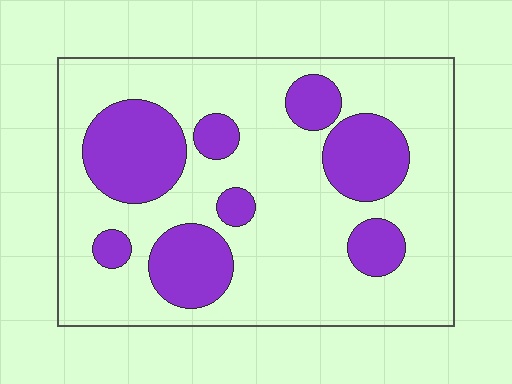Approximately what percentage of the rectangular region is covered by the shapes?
Approximately 30%.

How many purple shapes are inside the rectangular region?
8.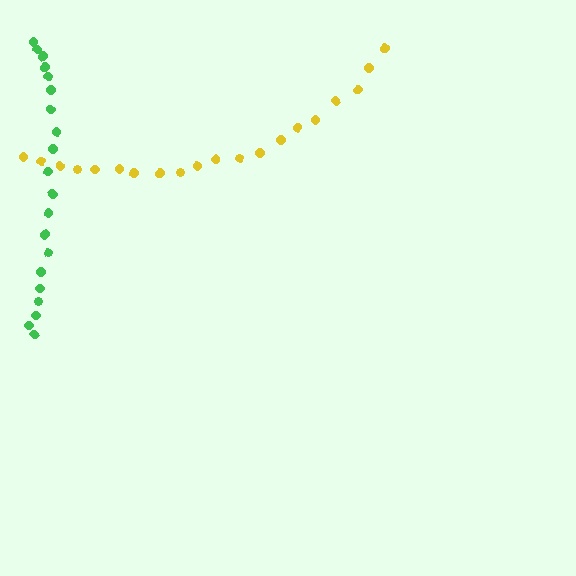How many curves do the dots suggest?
There are 2 distinct paths.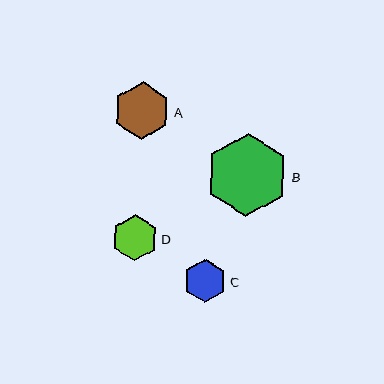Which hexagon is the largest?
Hexagon B is the largest with a size of approximately 83 pixels.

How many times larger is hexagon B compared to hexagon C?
Hexagon B is approximately 1.9 times the size of hexagon C.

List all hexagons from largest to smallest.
From largest to smallest: B, A, D, C.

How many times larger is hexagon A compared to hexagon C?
Hexagon A is approximately 1.3 times the size of hexagon C.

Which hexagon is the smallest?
Hexagon C is the smallest with a size of approximately 43 pixels.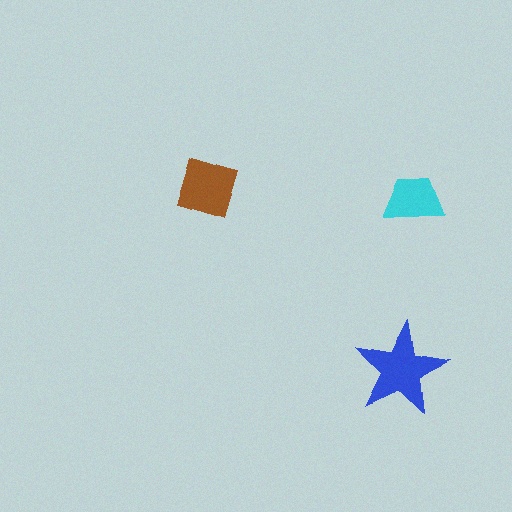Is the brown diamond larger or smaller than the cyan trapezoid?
Larger.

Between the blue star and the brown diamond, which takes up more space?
The blue star.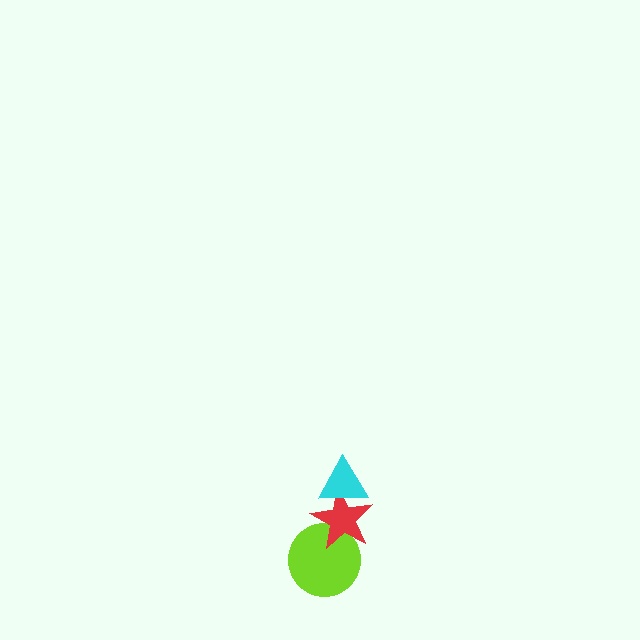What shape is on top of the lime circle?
The red star is on top of the lime circle.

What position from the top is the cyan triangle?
The cyan triangle is 1st from the top.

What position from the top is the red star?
The red star is 2nd from the top.